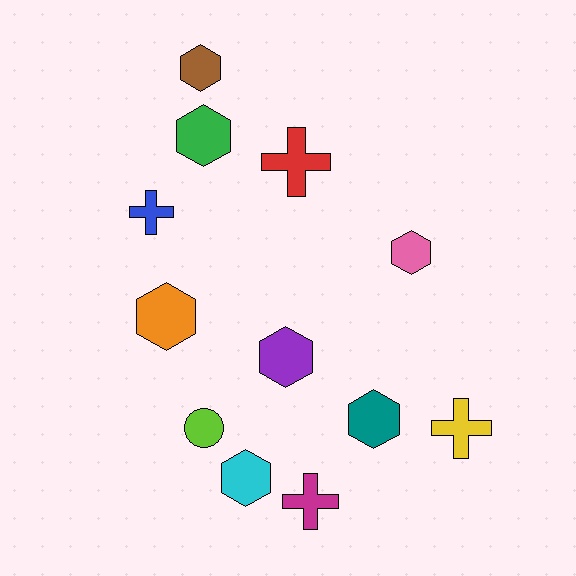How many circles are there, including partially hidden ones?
There is 1 circle.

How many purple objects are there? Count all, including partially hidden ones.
There is 1 purple object.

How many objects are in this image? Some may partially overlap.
There are 12 objects.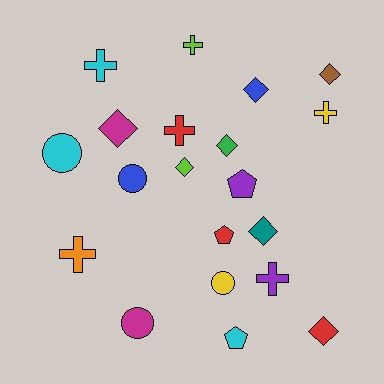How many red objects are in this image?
There are 3 red objects.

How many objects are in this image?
There are 20 objects.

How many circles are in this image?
There are 4 circles.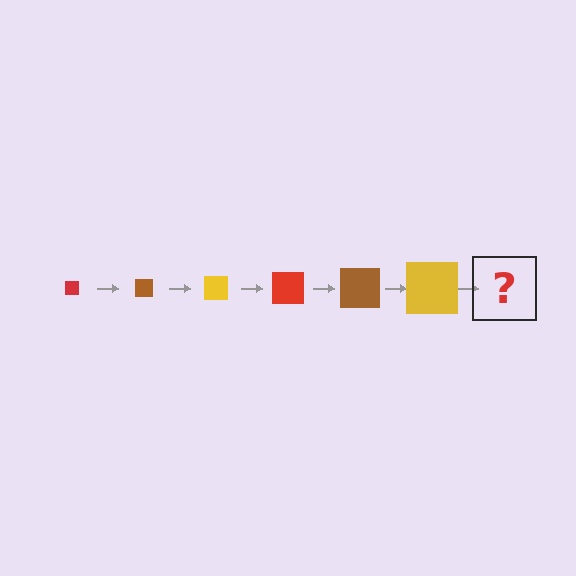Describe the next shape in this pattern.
It should be a red square, larger than the previous one.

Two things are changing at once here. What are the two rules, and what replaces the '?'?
The two rules are that the square grows larger each step and the color cycles through red, brown, and yellow. The '?' should be a red square, larger than the previous one.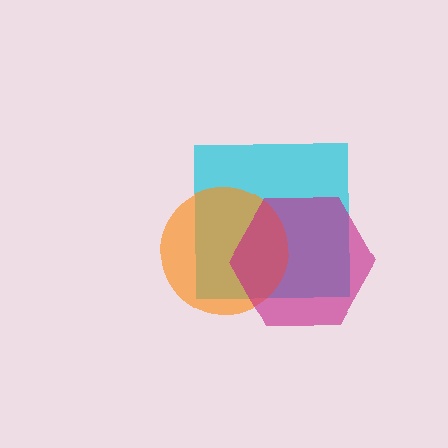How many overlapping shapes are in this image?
There are 3 overlapping shapes in the image.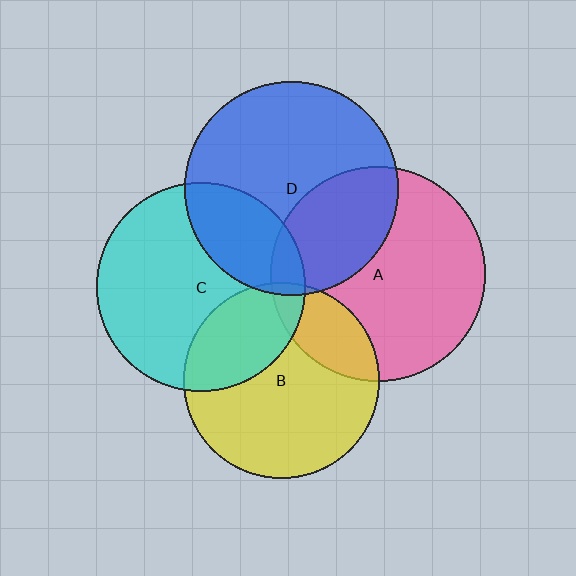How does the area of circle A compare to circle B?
Approximately 1.2 times.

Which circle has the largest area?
Circle A (pink).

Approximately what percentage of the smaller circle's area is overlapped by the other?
Approximately 10%.